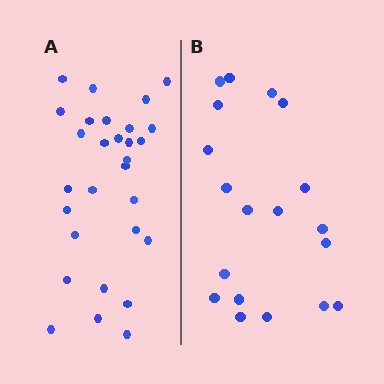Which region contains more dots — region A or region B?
Region A (the left region) has more dots.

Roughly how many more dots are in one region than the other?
Region A has roughly 10 or so more dots than region B.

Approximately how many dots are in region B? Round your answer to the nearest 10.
About 20 dots. (The exact count is 19, which rounds to 20.)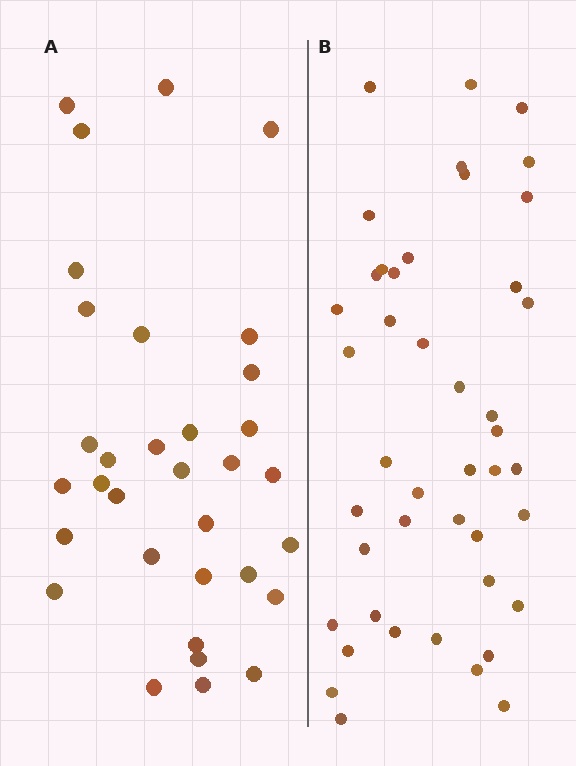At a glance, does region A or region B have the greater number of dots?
Region B (the right region) has more dots.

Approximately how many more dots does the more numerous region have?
Region B has roughly 12 or so more dots than region A.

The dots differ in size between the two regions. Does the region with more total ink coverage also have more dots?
No. Region A has more total ink coverage because its dots are larger, but region B actually contains more individual dots. Total area can be misleading — the number of items is what matters here.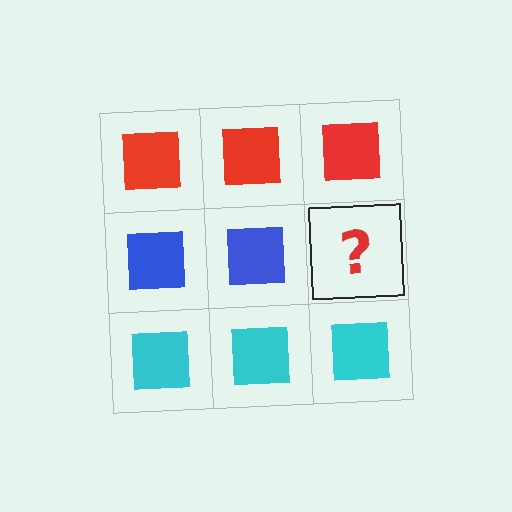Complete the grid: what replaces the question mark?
The question mark should be replaced with a blue square.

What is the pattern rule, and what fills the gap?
The rule is that each row has a consistent color. The gap should be filled with a blue square.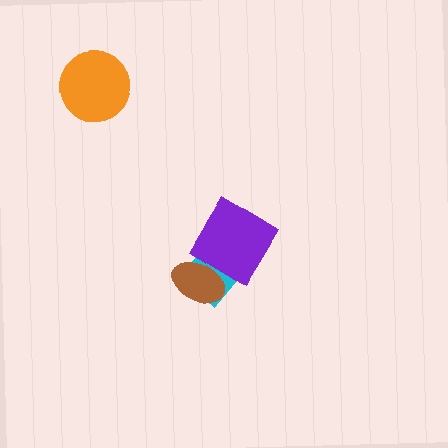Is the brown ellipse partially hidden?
Yes, it is partially covered by another shape.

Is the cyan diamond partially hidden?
Yes, it is partially covered by another shape.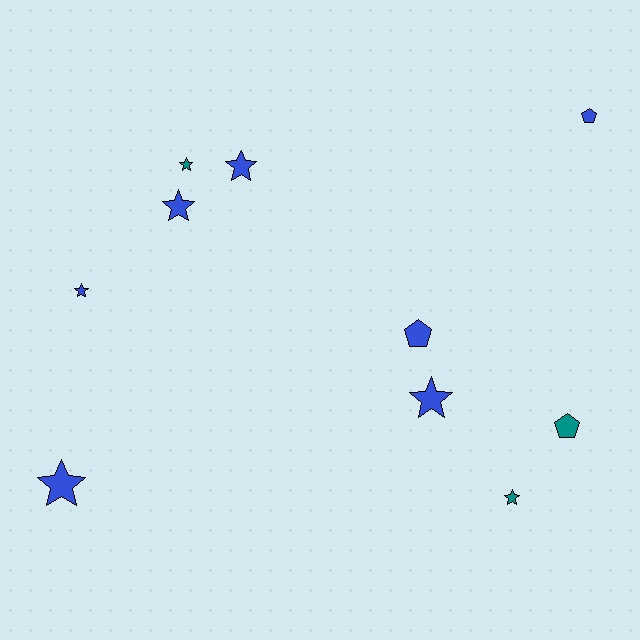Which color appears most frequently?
Blue, with 7 objects.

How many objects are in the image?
There are 10 objects.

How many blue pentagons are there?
There are 2 blue pentagons.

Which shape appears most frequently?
Star, with 7 objects.